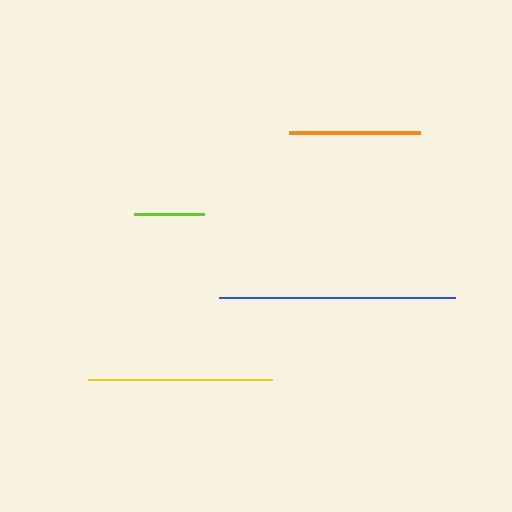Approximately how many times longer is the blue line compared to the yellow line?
The blue line is approximately 1.3 times the length of the yellow line.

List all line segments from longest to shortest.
From longest to shortest: blue, yellow, orange, lime.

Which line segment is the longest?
The blue line is the longest at approximately 236 pixels.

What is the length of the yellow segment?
The yellow segment is approximately 184 pixels long.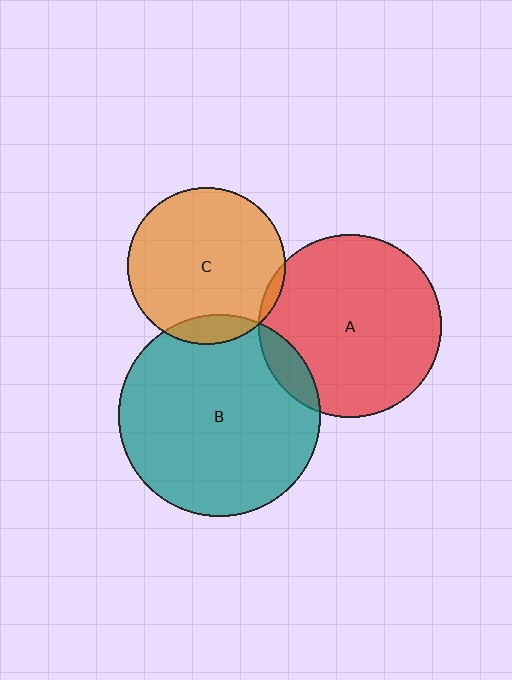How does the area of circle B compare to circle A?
Approximately 1.2 times.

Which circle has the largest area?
Circle B (teal).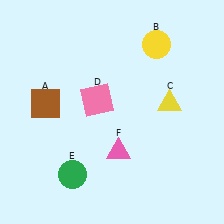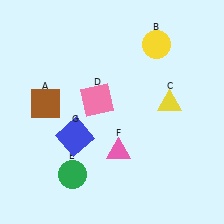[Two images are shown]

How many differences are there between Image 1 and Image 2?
There is 1 difference between the two images.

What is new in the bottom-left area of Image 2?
A blue square (G) was added in the bottom-left area of Image 2.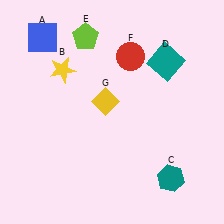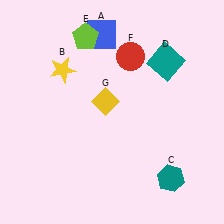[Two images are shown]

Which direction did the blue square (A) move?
The blue square (A) moved right.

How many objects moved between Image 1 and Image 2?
1 object moved between the two images.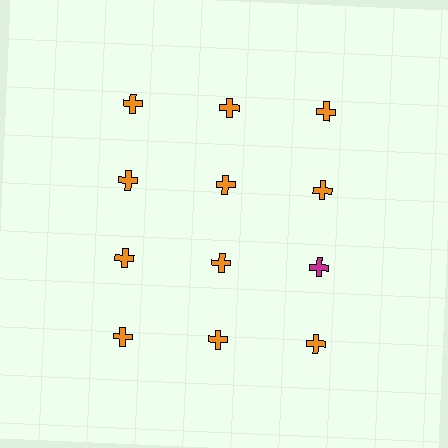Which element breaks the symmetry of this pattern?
The magenta cross in the third row, center column breaks the symmetry. All other shapes are orange crosses.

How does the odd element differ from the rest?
It has a different color: magenta instead of orange.